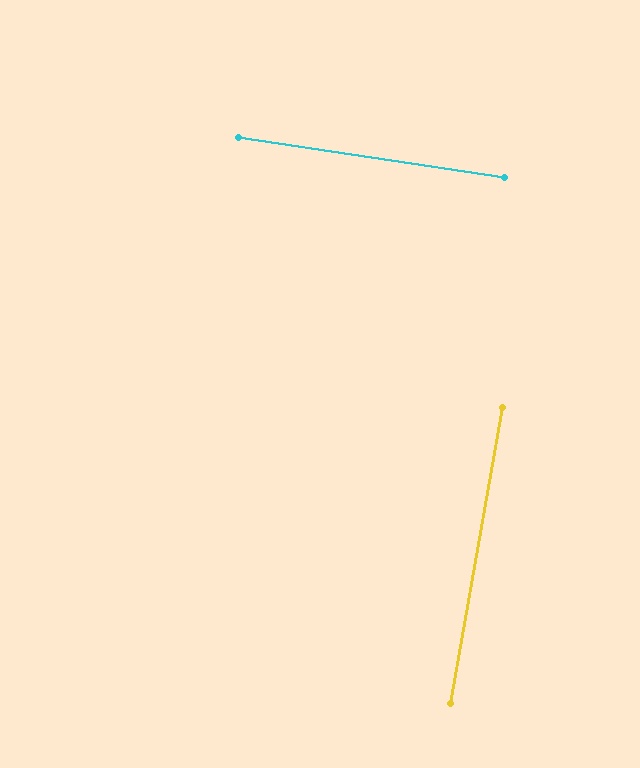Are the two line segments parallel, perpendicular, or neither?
Perpendicular — they meet at approximately 89°.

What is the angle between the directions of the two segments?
Approximately 89 degrees.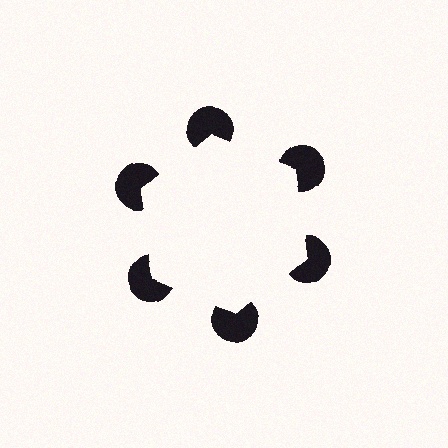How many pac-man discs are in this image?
There are 6 — one at each vertex of the illusory hexagon.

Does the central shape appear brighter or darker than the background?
It typically appears slightly brighter than the background, even though no actual brightness change is drawn.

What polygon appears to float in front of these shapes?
An illusory hexagon — its edges are inferred from the aligned wedge cuts in the pac-man discs, not physically drawn.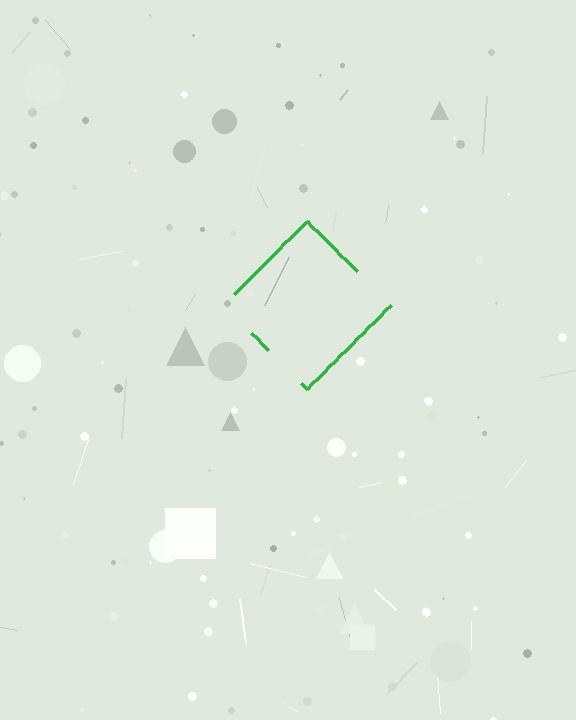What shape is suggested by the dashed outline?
The dashed outline suggests a diamond.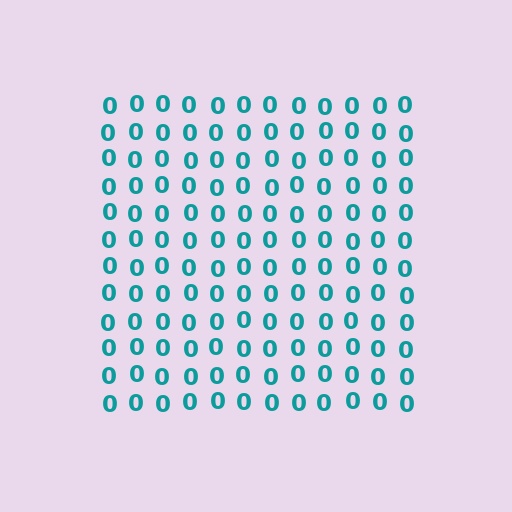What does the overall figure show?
The overall figure shows a square.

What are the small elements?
The small elements are digit 0's.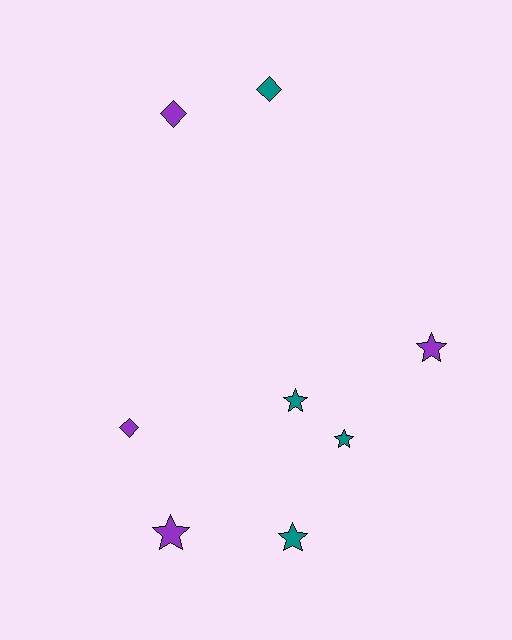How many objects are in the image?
There are 8 objects.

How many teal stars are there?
There are 3 teal stars.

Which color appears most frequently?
Purple, with 4 objects.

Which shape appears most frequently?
Star, with 5 objects.